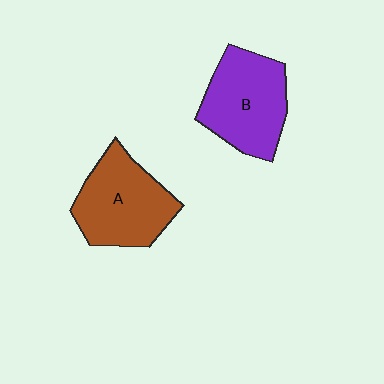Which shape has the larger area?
Shape B (purple).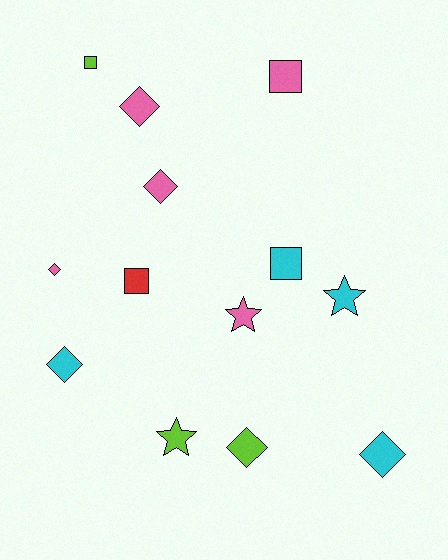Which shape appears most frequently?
Diamond, with 6 objects.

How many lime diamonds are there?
There is 1 lime diamond.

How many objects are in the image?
There are 13 objects.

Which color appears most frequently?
Pink, with 5 objects.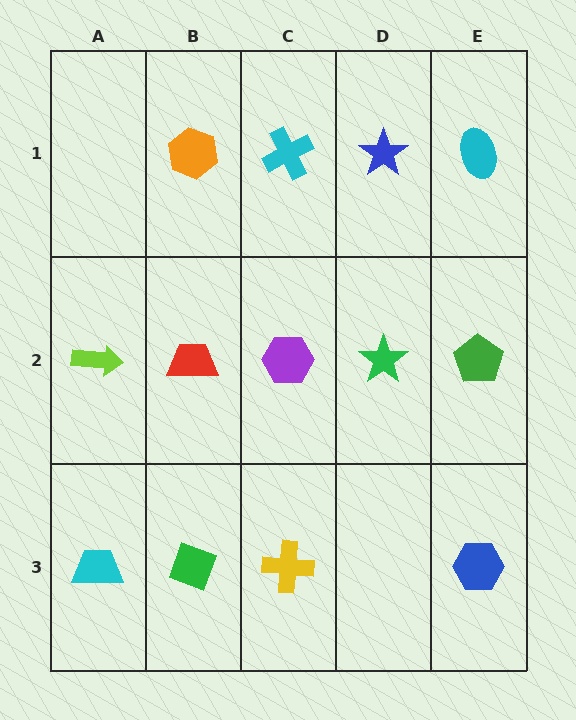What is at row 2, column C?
A purple hexagon.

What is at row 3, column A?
A cyan trapezoid.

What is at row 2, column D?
A green star.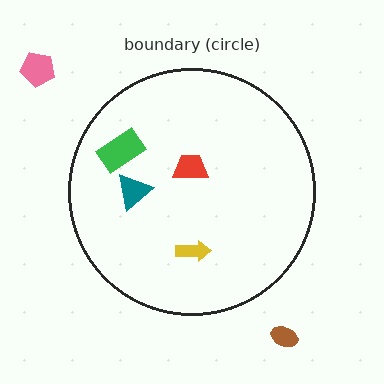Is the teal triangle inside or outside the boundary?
Inside.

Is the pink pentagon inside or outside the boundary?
Outside.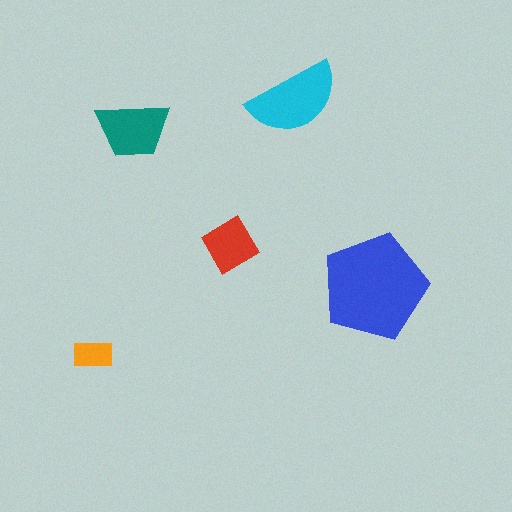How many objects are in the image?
There are 5 objects in the image.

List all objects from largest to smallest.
The blue pentagon, the cyan semicircle, the teal trapezoid, the red diamond, the orange rectangle.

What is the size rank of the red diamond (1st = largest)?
4th.